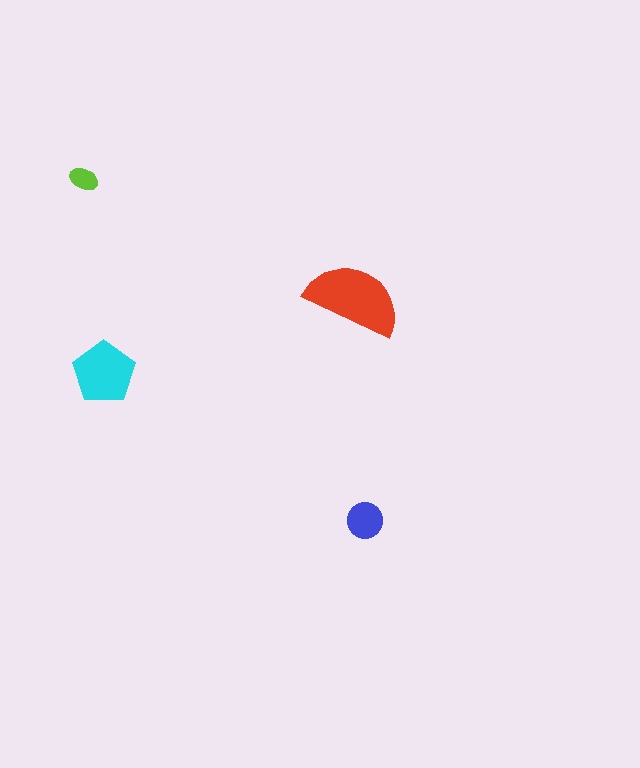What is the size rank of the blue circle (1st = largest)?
3rd.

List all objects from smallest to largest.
The lime ellipse, the blue circle, the cyan pentagon, the red semicircle.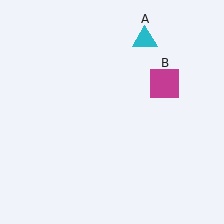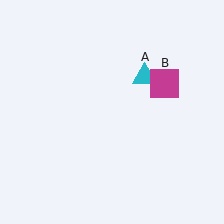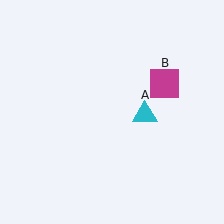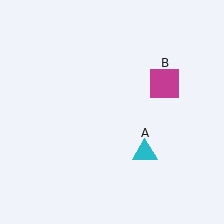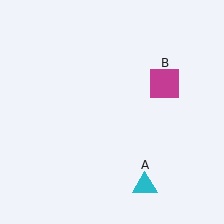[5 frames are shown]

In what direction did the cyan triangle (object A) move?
The cyan triangle (object A) moved down.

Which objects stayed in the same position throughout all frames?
Magenta square (object B) remained stationary.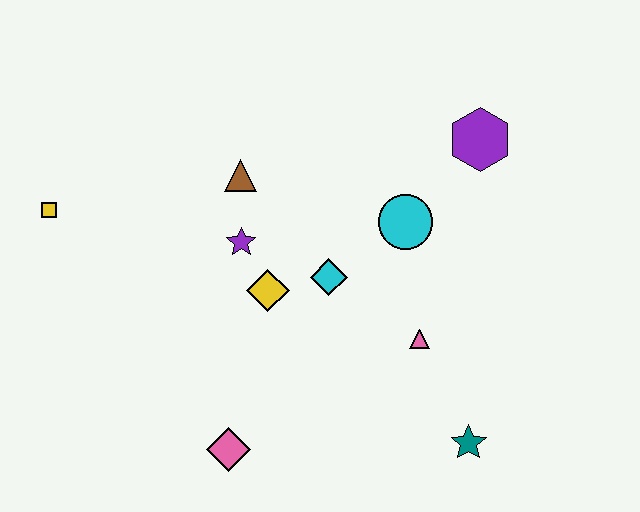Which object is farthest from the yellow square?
The teal star is farthest from the yellow square.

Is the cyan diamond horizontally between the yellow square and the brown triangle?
No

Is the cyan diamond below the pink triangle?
No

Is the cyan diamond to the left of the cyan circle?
Yes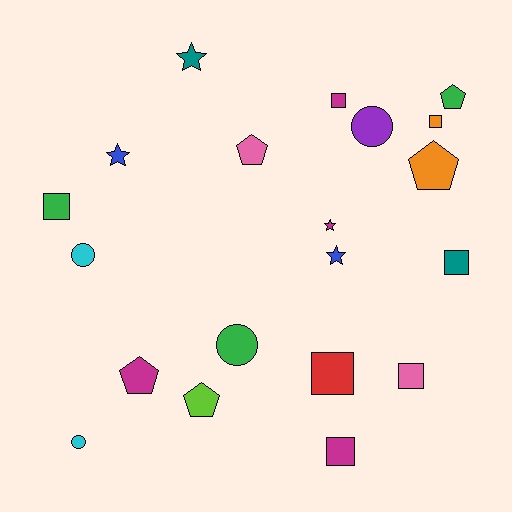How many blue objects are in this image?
There are 2 blue objects.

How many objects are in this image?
There are 20 objects.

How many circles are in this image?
There are 4 circles.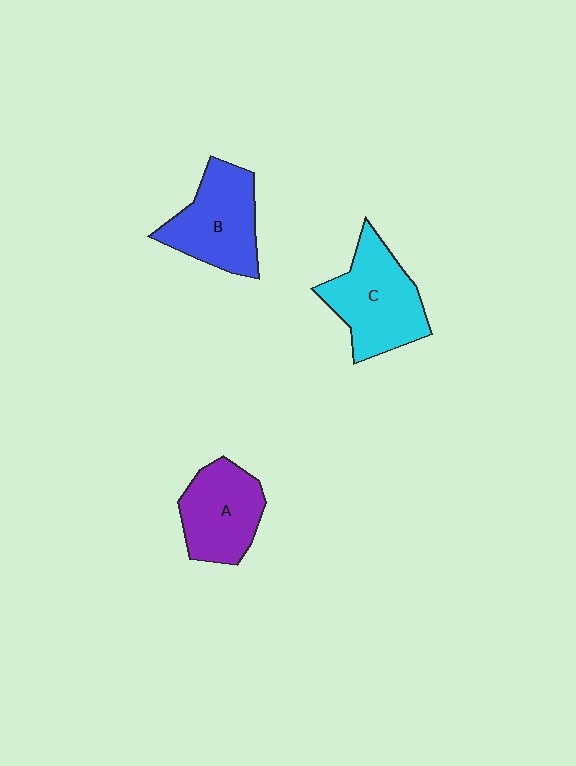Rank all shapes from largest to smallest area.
From largest to smallest: C (cyan), B (blue), A (purple).